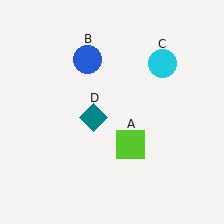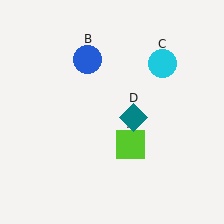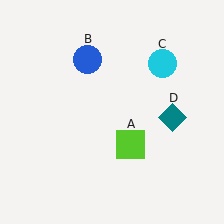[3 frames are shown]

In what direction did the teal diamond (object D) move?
The teal diamond (object D) moved right.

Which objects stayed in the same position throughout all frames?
Lime square (object A) and blue circle (object B) and cyan circle (object C) remained stationary.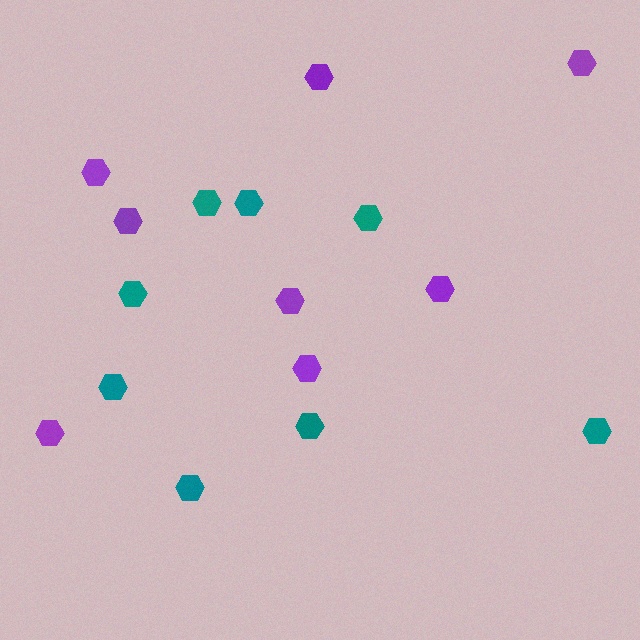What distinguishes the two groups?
There are 2 groups: one group of teal hexagons (8) and one group of purple hexagons (8).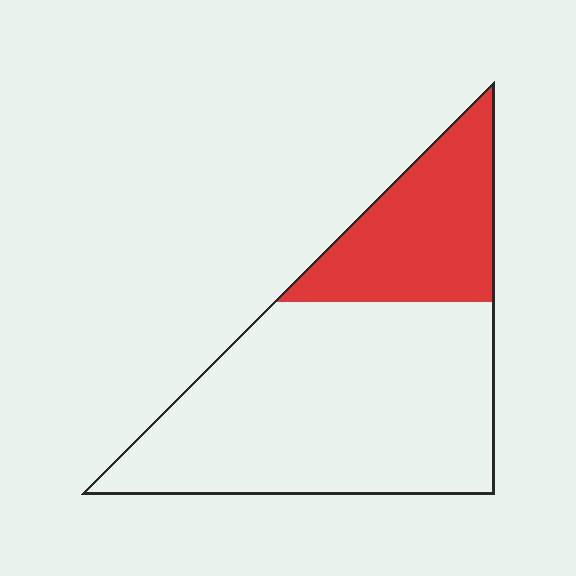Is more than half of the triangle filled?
No.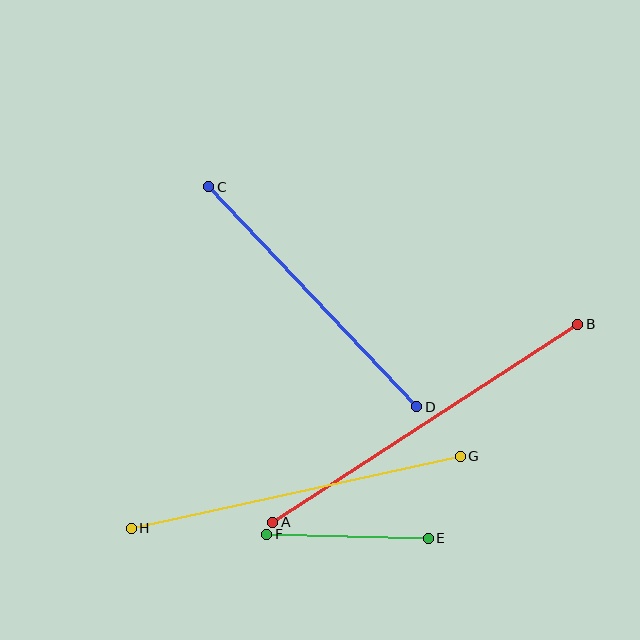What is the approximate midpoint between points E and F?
The midpoint is at approximately (347, 536) pixels.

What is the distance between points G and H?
The distance is approximately 337 pixels.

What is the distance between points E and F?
The distance is approximately 162 pixels.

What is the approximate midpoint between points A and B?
The midpoint is at approximately (425, 423) pixels.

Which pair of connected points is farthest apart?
Points A and B are farthest apart.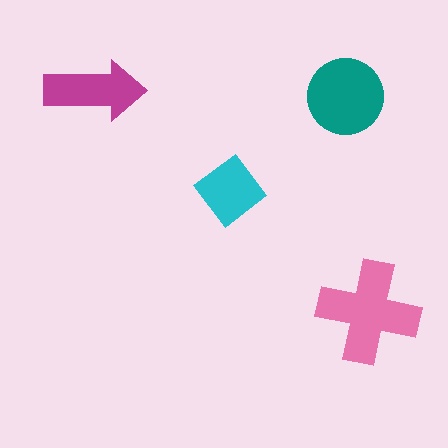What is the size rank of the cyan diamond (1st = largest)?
4th.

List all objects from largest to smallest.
The pink cross, the teal circle, the magenta arrow, the cyan diamond.